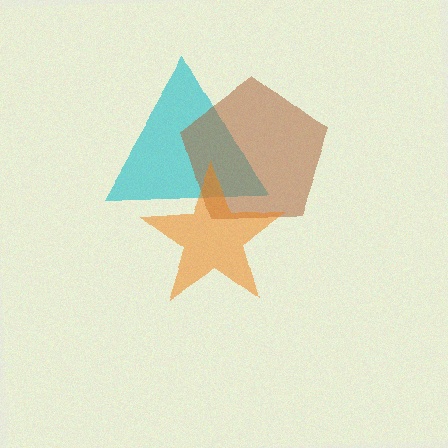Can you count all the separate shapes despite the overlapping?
Yes, there are 3 separate shapes.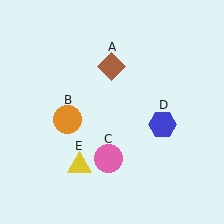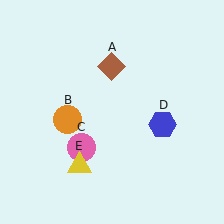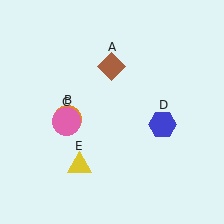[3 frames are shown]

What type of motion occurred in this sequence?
The pink circle (object C) rotated clockwise around the center of the scene.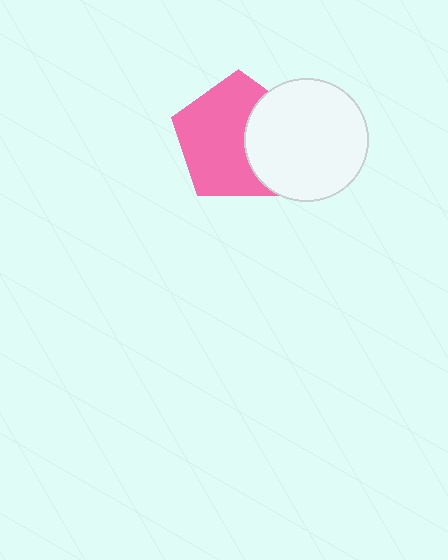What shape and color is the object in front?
The object in front is a white circle.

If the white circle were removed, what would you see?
You would see the complete pink pentagon.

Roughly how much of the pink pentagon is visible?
Most of it is visible (roughly 66%).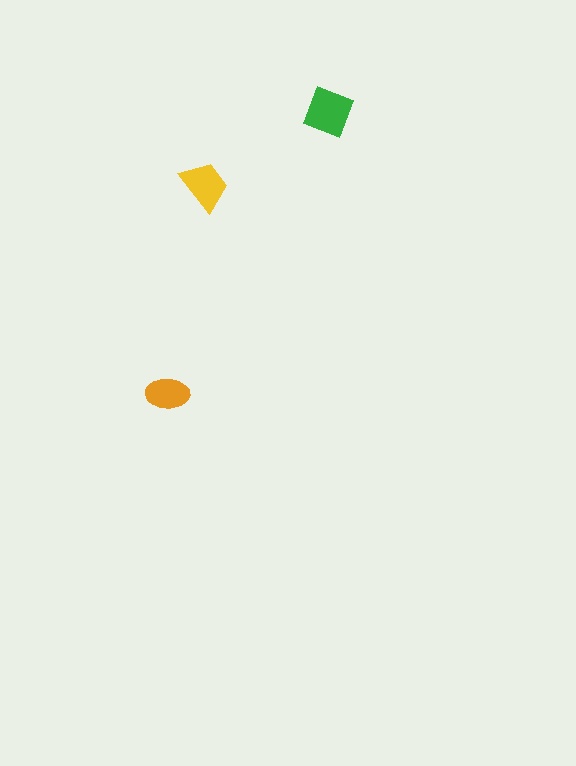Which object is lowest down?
The orange ellipse is bottommost.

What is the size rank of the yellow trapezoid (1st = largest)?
2nd.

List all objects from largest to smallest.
The green diamond, the yellow trapezoid, the orange ellipse.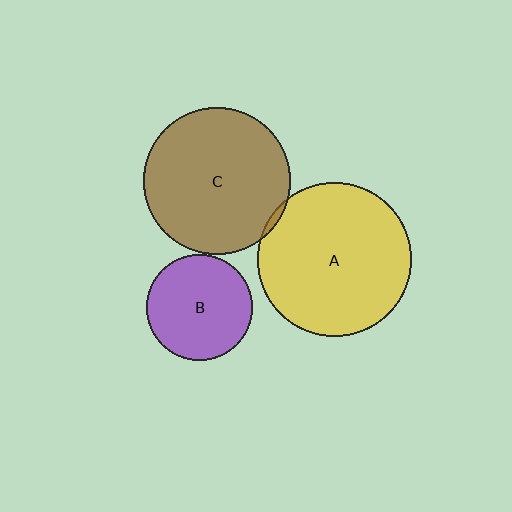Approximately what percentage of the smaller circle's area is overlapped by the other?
Approximately 5%.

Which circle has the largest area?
Circle A (yellow).